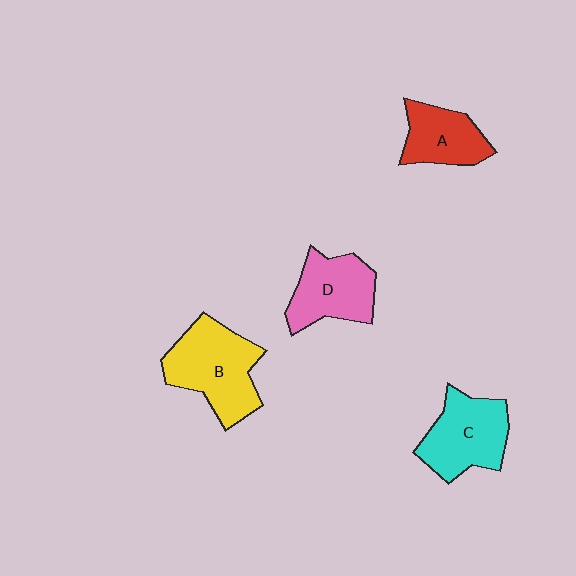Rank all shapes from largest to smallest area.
From largest to smallest: B (yellow), C (cyan), D (pink), A (red).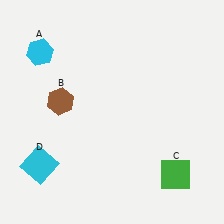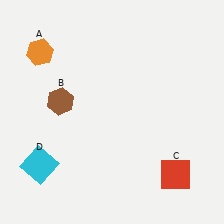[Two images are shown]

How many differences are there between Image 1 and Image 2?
There are 2 differences between the two images.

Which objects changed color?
A changed from cyan to orange. C changed from green to red.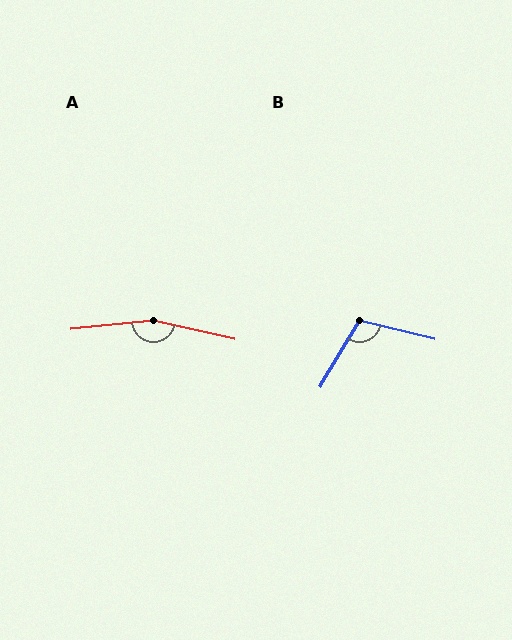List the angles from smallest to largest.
B (107°), A (161°).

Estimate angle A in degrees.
Approximately 161 degrees.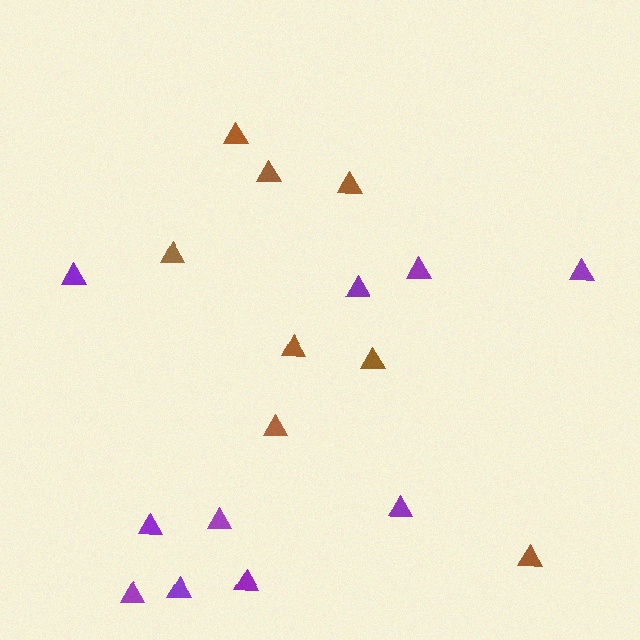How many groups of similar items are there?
There are 2 groups: one group of purple triangles (10) and one group of brown triangles (8).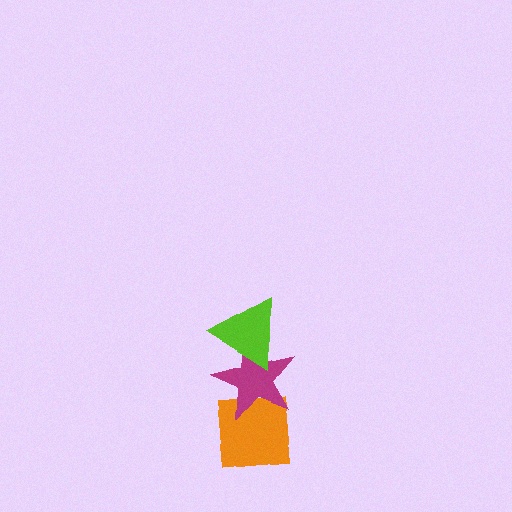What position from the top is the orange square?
The orange square is 3rd from the top.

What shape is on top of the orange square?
The magenta star is on top of the orange square.